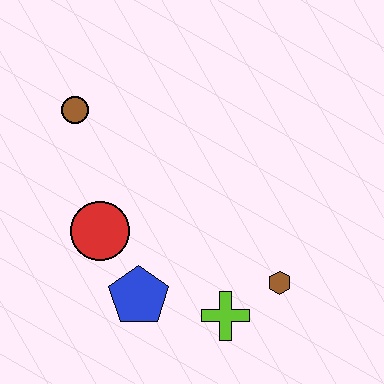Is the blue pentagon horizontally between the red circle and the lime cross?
Yes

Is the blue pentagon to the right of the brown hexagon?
No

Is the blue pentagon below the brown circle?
Yes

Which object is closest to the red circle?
The blue pentagon is closest to the red circle.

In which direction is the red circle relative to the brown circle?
The red circle is below the brown circle.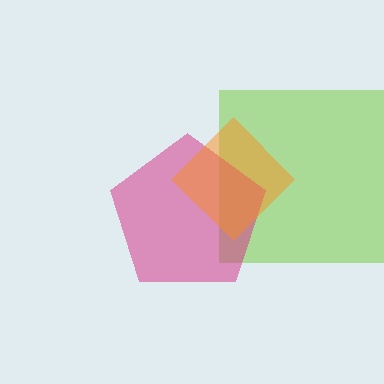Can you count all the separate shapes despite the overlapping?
Yes, there are 3 separate shapes.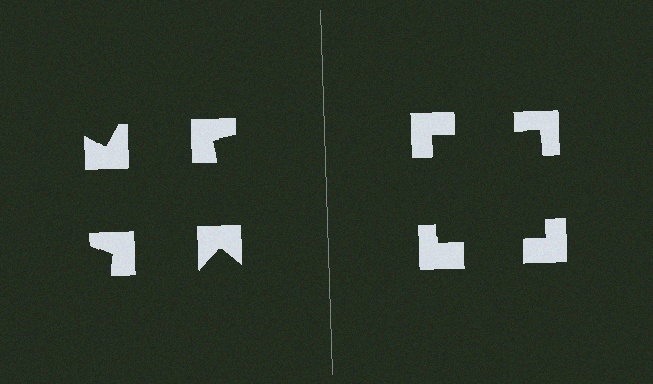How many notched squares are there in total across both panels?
8 — 4 on each side.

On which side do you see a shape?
An illusory square appears on the right side. On the left side the wedge cuts are rotated, so no coherent shape forms.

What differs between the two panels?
The notched squares are positioned identically on both sides; only the wedge orientations differ. On the right they align to a square; on the left they are misaligned.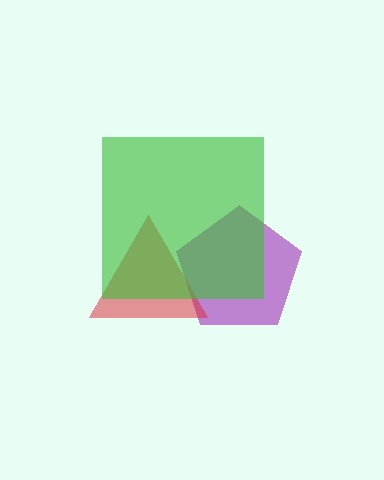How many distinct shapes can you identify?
There are 3 distinct shapes: a purple pentagon, a red triangle, a green square.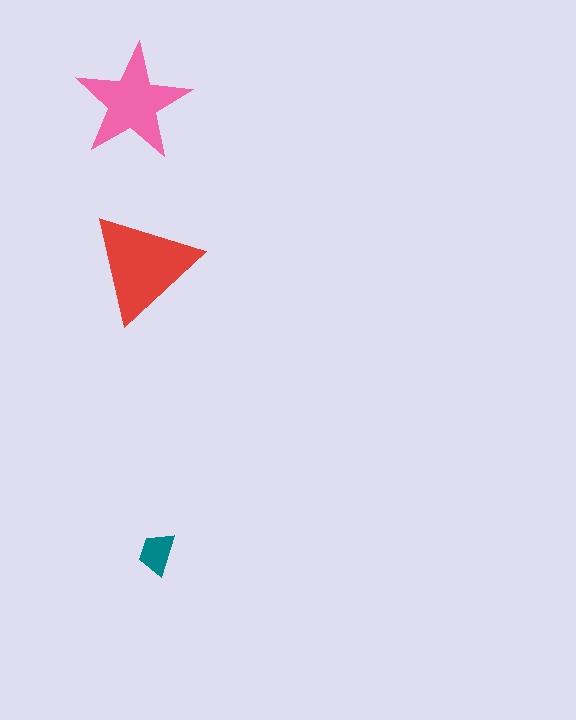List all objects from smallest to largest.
The teal trapezoid, the pink star, the red triangle.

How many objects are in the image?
There are 3 objects in the image.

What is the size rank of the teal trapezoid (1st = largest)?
3rd.